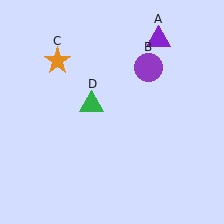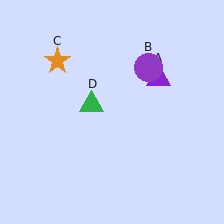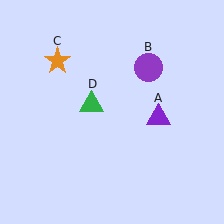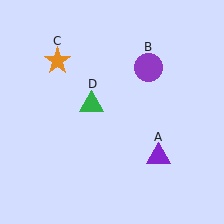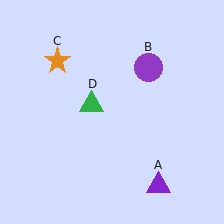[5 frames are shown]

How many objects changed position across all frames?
1 object changed position: purple triangle (object A).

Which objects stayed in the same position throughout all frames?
Purple circle (object B) and orange star (object C) and green triangle (object D) remained stationary.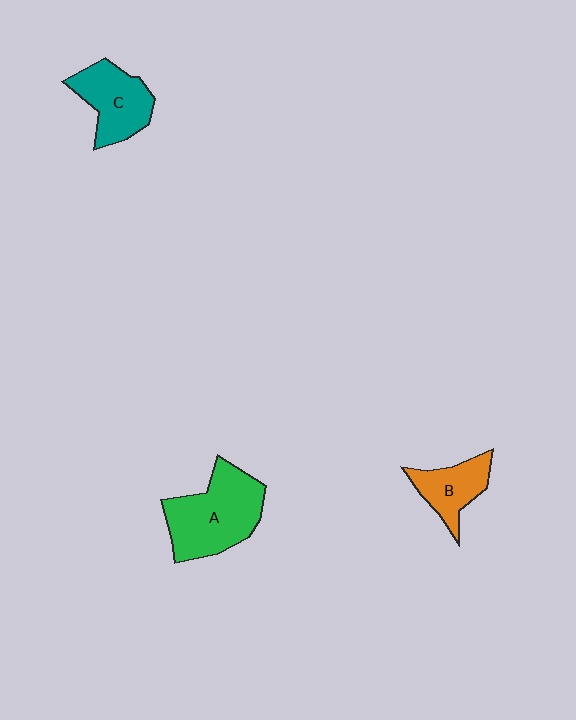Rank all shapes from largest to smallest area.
From largest to smallest: A (green), C (teal), B (orange).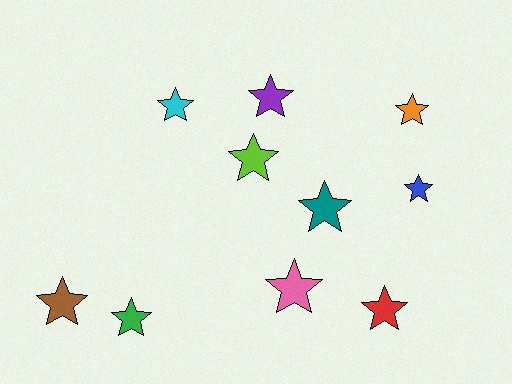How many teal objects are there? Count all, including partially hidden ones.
There is 1 teal object.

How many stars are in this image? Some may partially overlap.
There are 10 stars.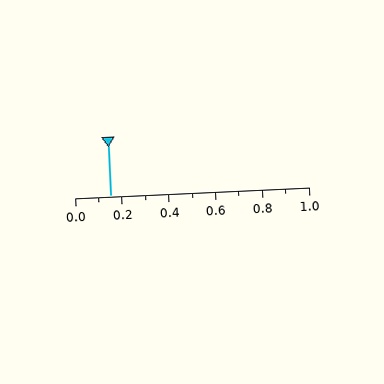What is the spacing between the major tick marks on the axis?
The major ticks are spaced 0.2 apart.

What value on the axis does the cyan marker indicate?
The marker indicates approximately 0.15.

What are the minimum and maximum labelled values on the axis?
The axis runs from 0.0 to 1.0.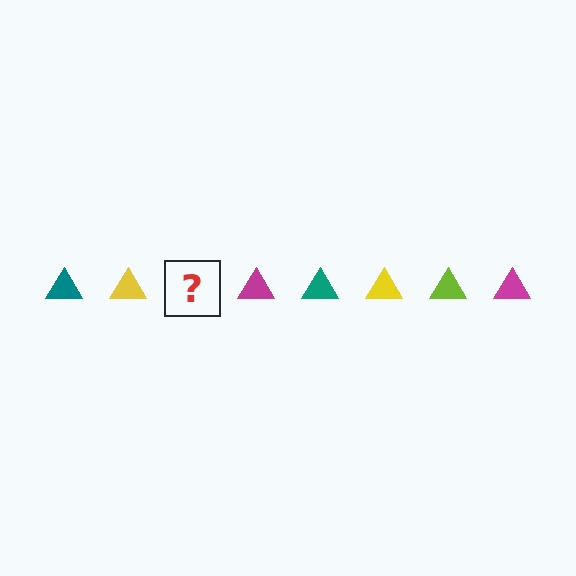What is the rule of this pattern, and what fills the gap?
The rule is that the pattern cycles through teal, yellow, lime, magenta triangles. The gap should be filled with a lime triangle.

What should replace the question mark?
The question mark should be replaced with a lime triangle.